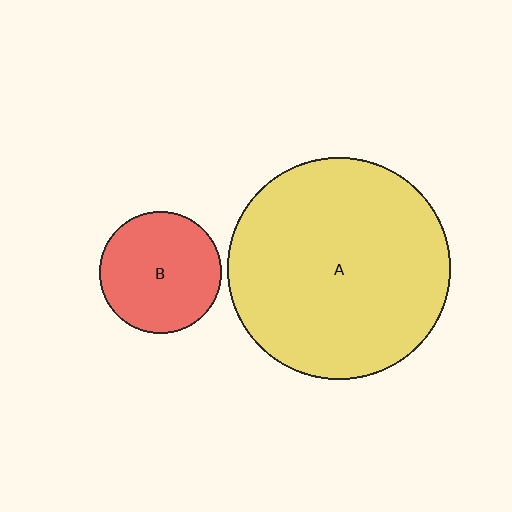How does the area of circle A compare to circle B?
Approximately 3.3 times.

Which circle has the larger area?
Circle A (yellow).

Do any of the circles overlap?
No, none of the circles overlap.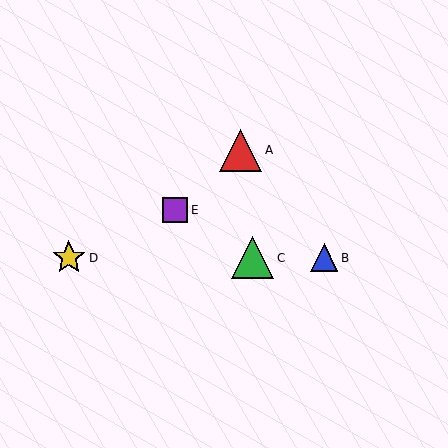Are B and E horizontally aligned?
No, B is at y≈258 and E is at y≈210.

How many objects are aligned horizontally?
3 objects (B, C, D) are aligned horizontally.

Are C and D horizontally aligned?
Yes, both are at y≈258.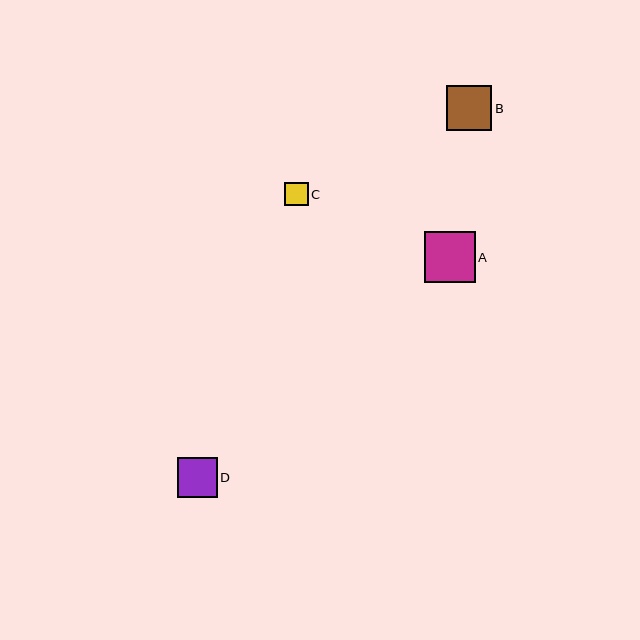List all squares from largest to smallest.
From largest to smallest: A, B, D, C.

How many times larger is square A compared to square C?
Square A is approximately 2.2 times the size of square C.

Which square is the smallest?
Square C is the smallest with a size of approximately 24 pixels.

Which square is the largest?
Square A is the largest with a size of approximately 51 pixels.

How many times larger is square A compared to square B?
Square A is approximately 1.1 times the size of square B.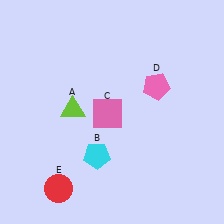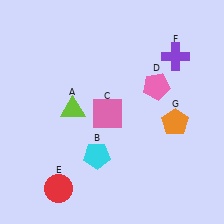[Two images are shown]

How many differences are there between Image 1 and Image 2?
There are 2 differences between the two images.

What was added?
A purple cross (F), an orange pentagon (G) were added in Image 2.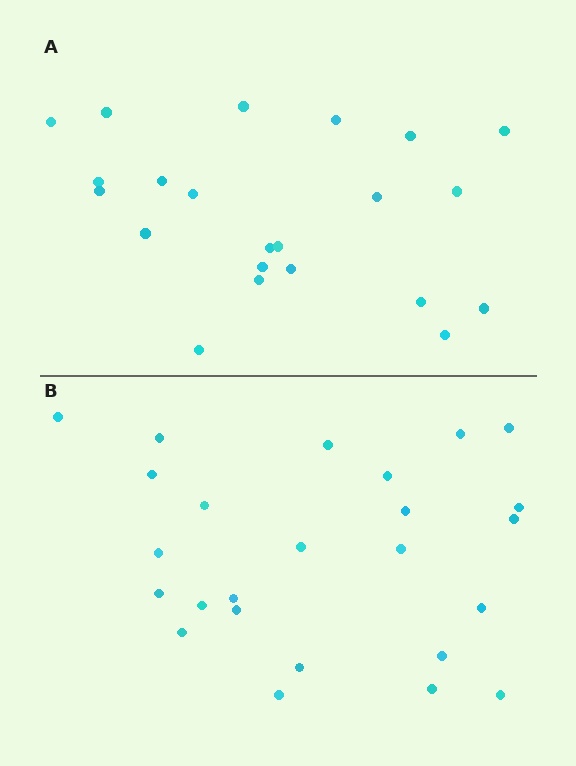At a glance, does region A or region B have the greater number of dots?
Region B (the bottom region) has more dots.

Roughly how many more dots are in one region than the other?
Region B has just a few more — roughly 2 or 3 more dots than region A.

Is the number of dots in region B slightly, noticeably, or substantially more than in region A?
Region B has only slightly more — the two regions are fairly close. The ratio is roughly 1.1 to 1.